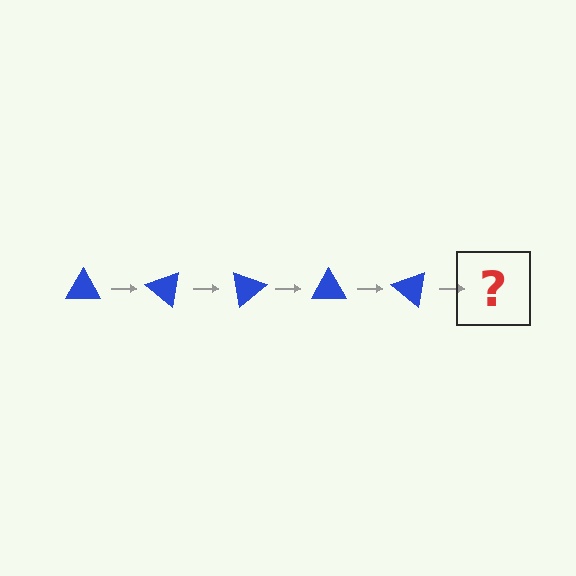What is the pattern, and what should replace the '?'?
The pattern is that the triangle rotates 40 degrees each step. The '?' should be a blue triangle rotated 200 degrees.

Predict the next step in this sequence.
The next step is a blue triangle rotated 200 degrees.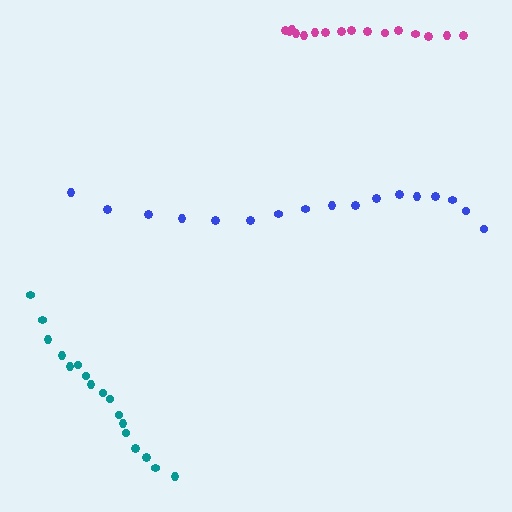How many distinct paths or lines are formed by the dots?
There are 3 distinct paths.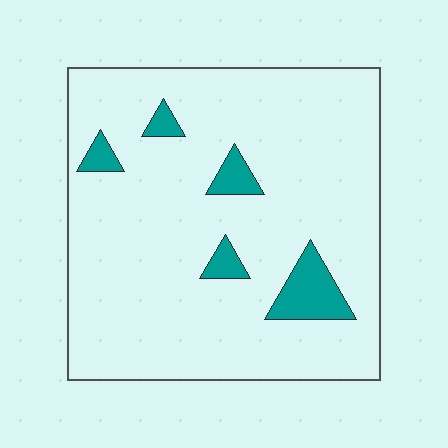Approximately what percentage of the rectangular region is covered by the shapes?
Approximately 10%.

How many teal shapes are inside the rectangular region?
5.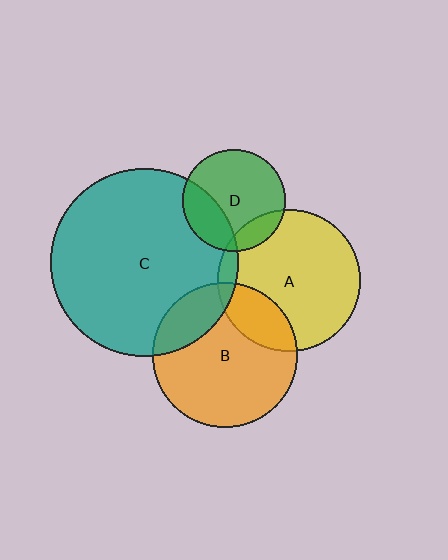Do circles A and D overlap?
Yes.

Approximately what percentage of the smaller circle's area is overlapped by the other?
Approximately 15%.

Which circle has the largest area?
Circle C (teal).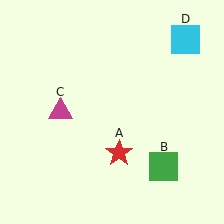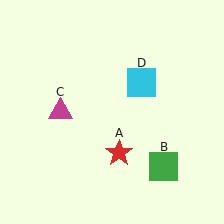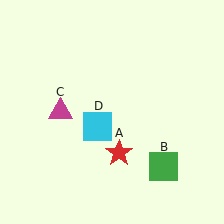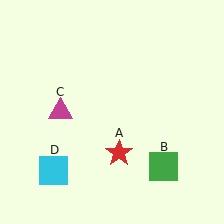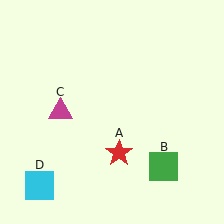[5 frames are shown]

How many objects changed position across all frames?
1 object changed position: cyan square (object D).